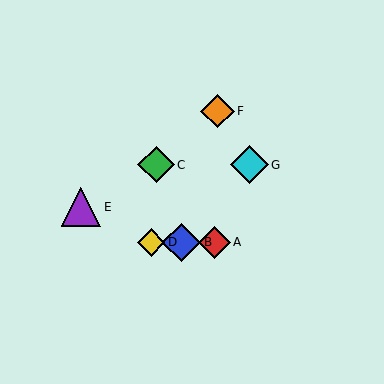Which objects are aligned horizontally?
Objects A, B, D are aligned horizontally.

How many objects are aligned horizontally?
3 objects (A, B, D) are aligned horizontally.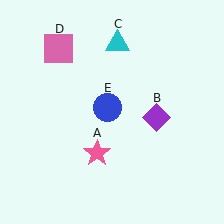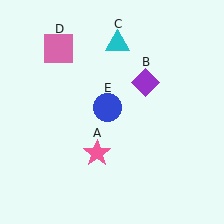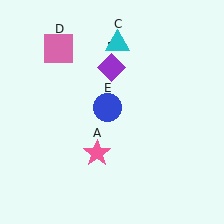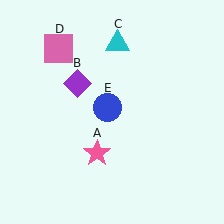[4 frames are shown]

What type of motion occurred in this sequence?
The purple diamond (object B) rotated counterclockwise around the center of the scene.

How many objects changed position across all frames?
1 object changed position: purple diamond (object B).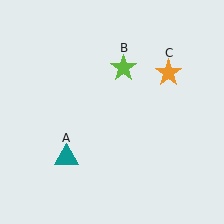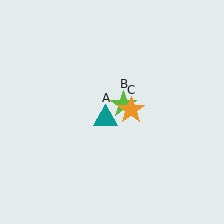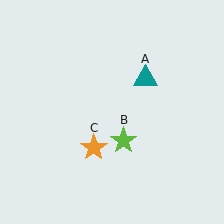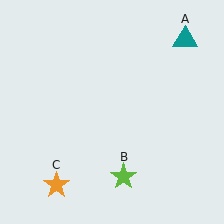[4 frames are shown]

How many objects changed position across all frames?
3 objects changed position: teal triangle (object A), lime star (object B), orange star (object C).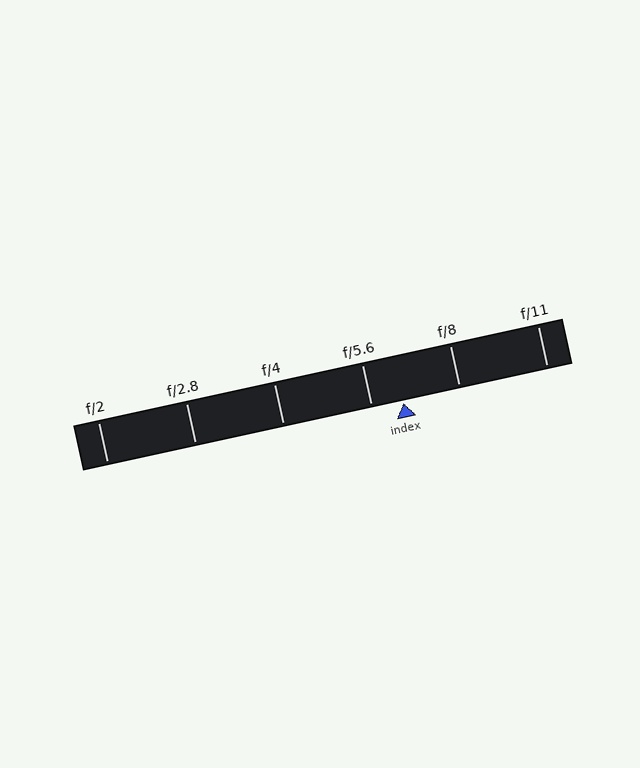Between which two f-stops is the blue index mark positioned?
The index mark is between f/5.6 and f/8.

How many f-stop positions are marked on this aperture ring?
There are 6 f-stop positions marked.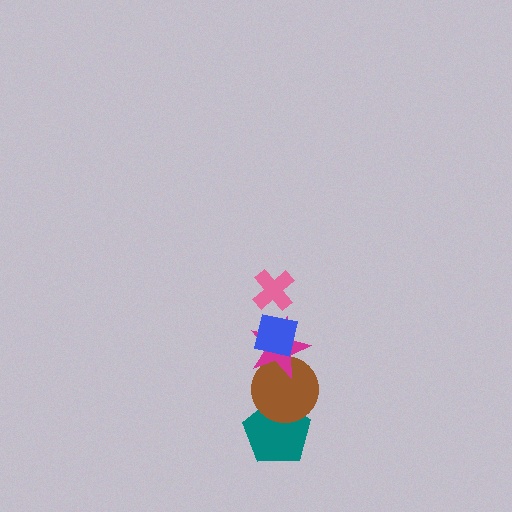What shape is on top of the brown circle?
The magenta star is on top of the brown circle.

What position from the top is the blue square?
The blue square is 2nd from the top.